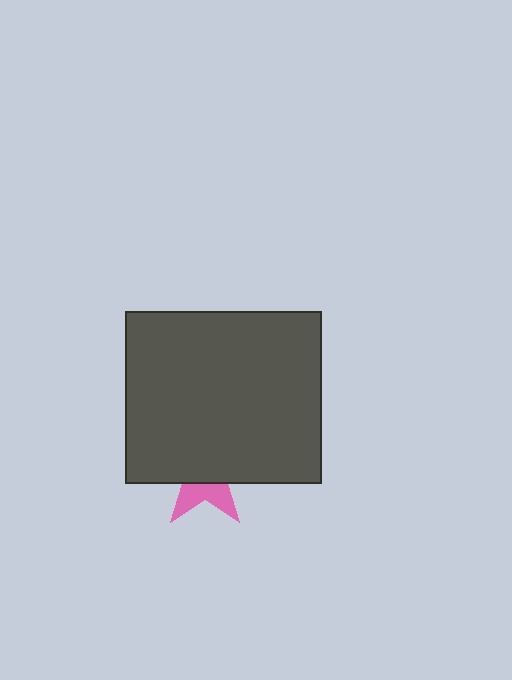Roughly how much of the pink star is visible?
A small part of it is visible (roughly 36%).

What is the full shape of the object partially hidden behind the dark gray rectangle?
The partially hidden object is a pink star.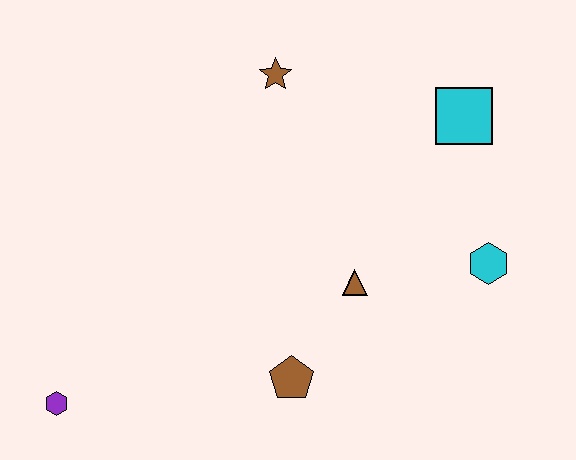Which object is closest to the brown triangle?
The brown pentagon is closest to the brown triangle.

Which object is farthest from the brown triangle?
The purple hexagon is farthest from the brown triangle.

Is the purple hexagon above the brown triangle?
No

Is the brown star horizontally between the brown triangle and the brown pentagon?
No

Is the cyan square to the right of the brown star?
Yes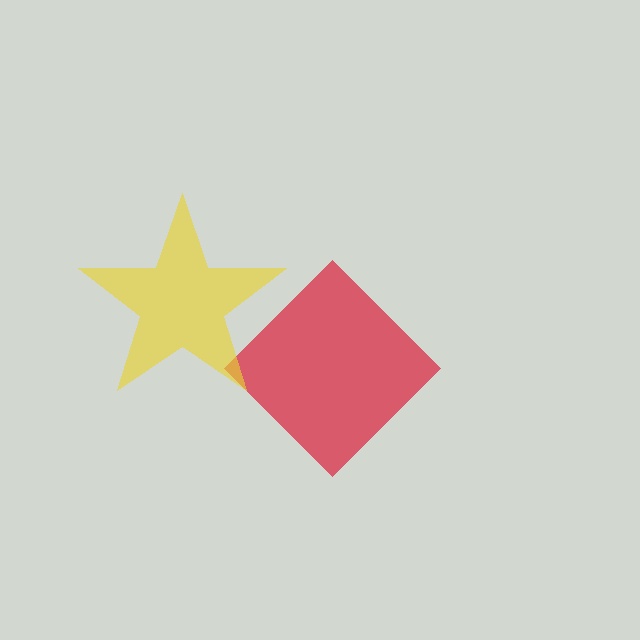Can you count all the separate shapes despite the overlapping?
Yes, there are 2 separate shapes.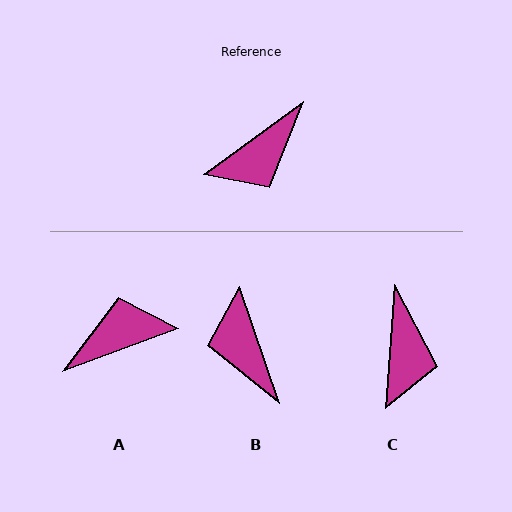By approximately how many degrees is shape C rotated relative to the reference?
Approximately 50 degrees counter-clockwise.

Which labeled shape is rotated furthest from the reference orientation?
A, about 164 degrees away.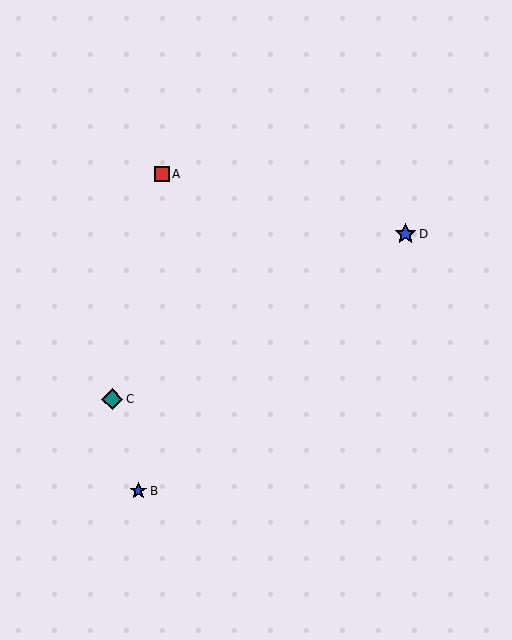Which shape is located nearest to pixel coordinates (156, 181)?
The red square (labeled A) at (162, 174) is nearest to that location.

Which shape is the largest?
The blue star (labeled D) is the largest.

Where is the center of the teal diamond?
The center of the teal diamond is at (112, 399).